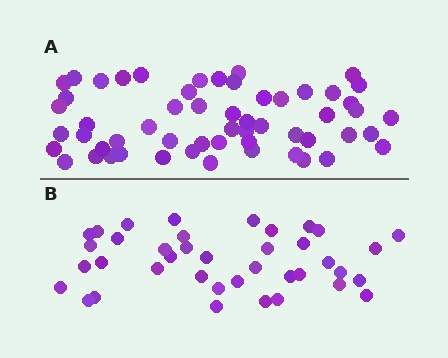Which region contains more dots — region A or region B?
Region A (the top region) has more dots.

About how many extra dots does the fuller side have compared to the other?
Region A has approximately 15 more dots than region B.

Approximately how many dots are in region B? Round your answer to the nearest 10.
About 40 dots. (The exact count is 39, which rounds to 40.)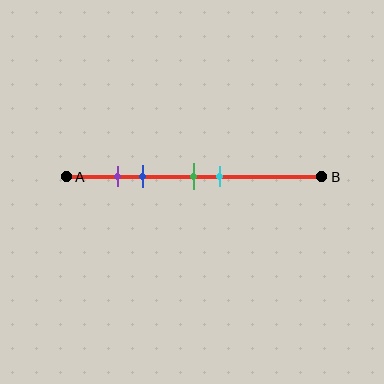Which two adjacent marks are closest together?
The purple and blue marks are the closest adjacent pair.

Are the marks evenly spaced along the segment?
No, the marks are not evenly spaced.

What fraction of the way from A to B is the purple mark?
The purple mark is approximately 20% (0.2) of the way from A to B.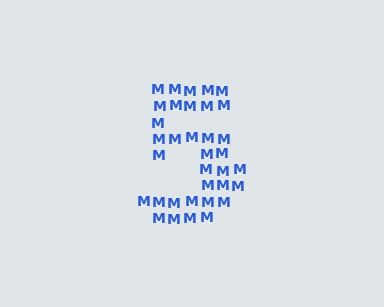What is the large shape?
The large shape is the digit 5.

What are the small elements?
The small elements are letter M's.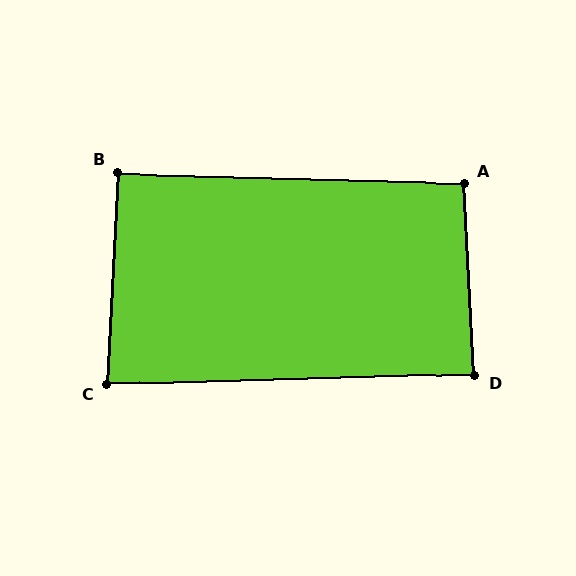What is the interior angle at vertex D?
Approximately 89 degrees (approximately right).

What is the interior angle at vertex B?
Approximately 91 degrees (approximately right).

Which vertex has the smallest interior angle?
C, at approximately 85 degrees.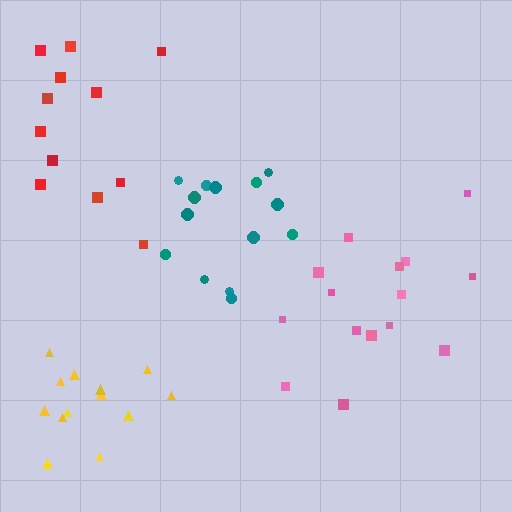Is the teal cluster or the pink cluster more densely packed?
Teal.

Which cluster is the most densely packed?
Yellow.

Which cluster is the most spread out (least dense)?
Red.